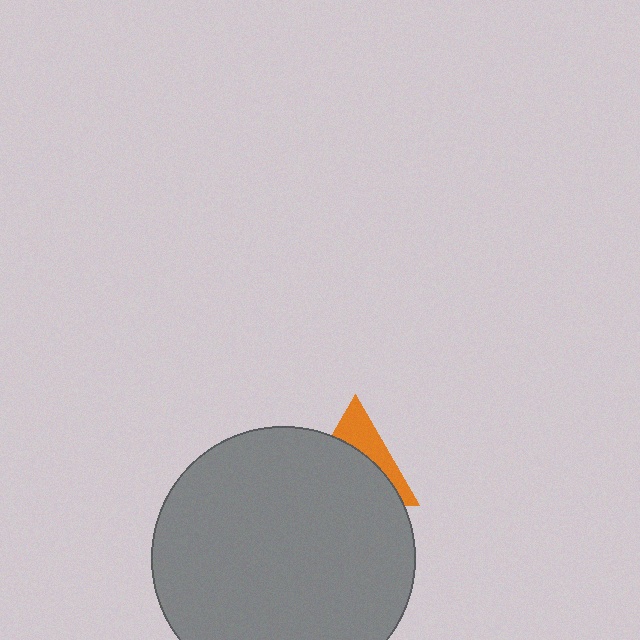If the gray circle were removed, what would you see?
You would see the complete orange triangle.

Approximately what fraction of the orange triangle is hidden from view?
Roughly 65% of the orange triangle is hidden behind the gray circle.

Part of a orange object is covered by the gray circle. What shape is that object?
It is a triangle.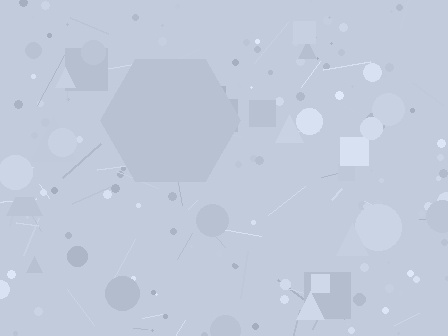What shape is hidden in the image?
A hexagon is hidden in the image.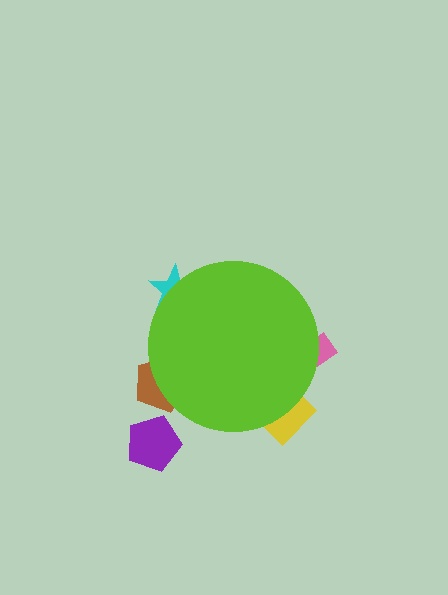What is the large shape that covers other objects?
A lime circle.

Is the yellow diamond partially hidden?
Yes, the yellow diamond is partially hidden behind the lime circle.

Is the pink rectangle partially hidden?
Yes, the pink rectangle is partially hidden behind the lime circle.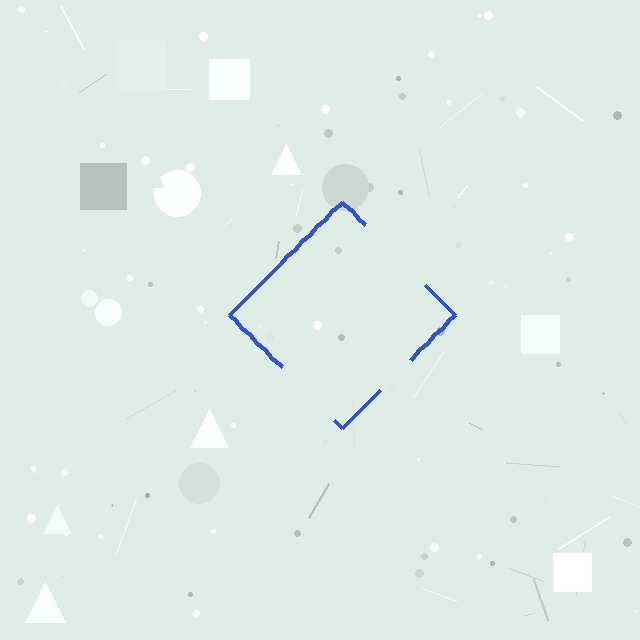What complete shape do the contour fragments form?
The contour fragments form a diamond.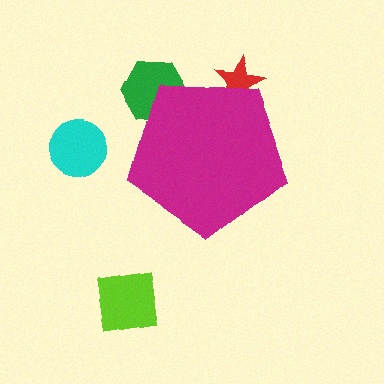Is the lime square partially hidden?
No, the lime square is fully visible.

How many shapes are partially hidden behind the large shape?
2 shapes are partially hidden.